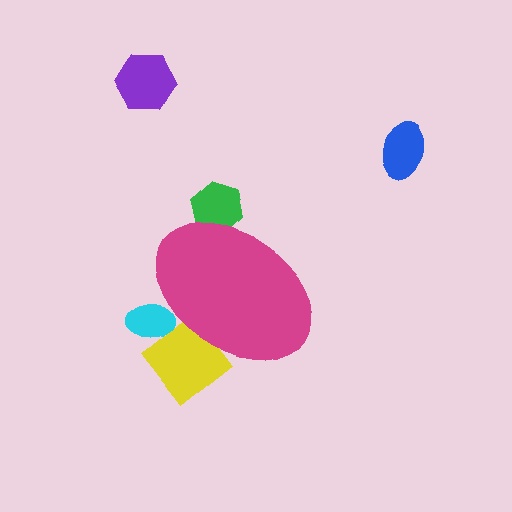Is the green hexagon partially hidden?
Yes, the green hexagon is partially hidden behind the magenta ellipse.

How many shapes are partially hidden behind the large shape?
3 shapes are partially hidden.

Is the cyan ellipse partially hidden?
Yes, the cyan ellipse is partially hidden behind the magenta ellipse.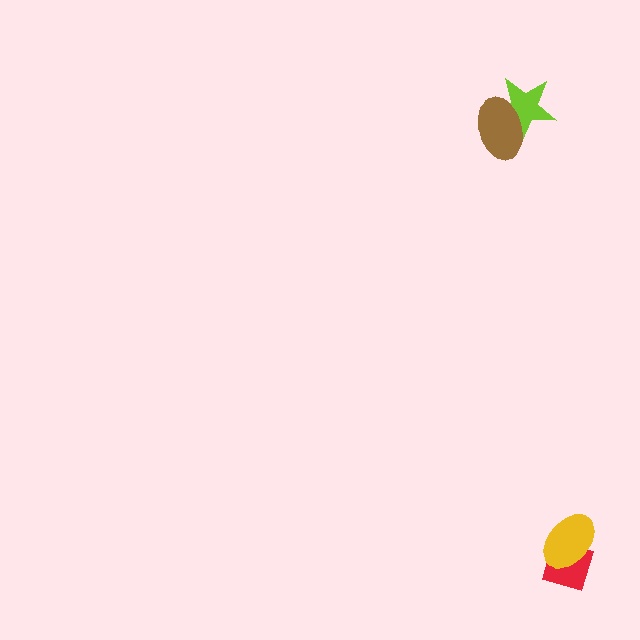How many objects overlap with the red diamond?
1 object overlaps with the red diamond.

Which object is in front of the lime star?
The brown ellipse is in front of the lime star.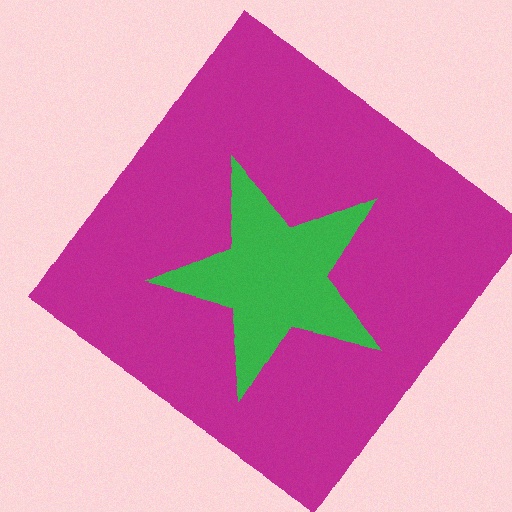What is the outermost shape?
The magenta diamond.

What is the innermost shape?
The green star.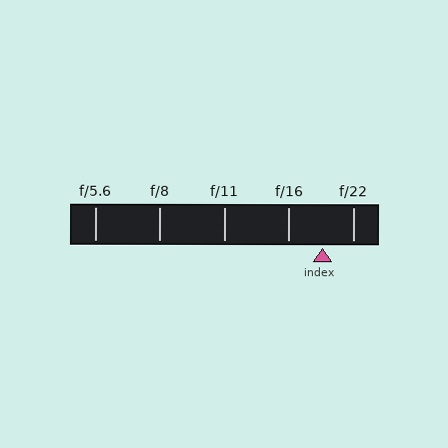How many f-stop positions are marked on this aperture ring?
There are 5 f-stop positions marked.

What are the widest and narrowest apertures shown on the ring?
The widest aperture shown is f/5.6 and the narrowest is f/22.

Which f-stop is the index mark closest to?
The index mark is closest to f/22.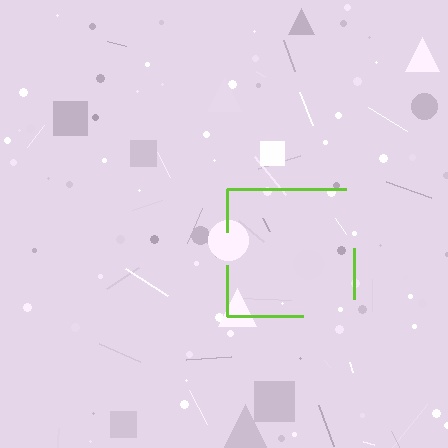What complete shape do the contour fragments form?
The contour fragments form a square.